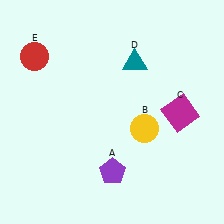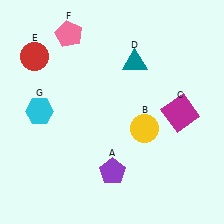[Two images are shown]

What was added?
A pink pentagon (F), a cyan hexagon (G) were added in Image 2.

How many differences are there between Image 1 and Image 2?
There are 2 differences between the two images.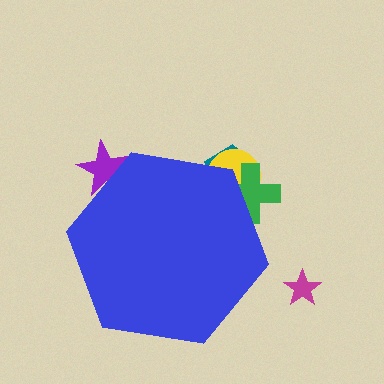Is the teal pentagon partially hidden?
Yes, the teal pentagon is partially hidden behind the blue hexagon.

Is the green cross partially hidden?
Yes, the green cross is partially hidden behind the blue hexagon.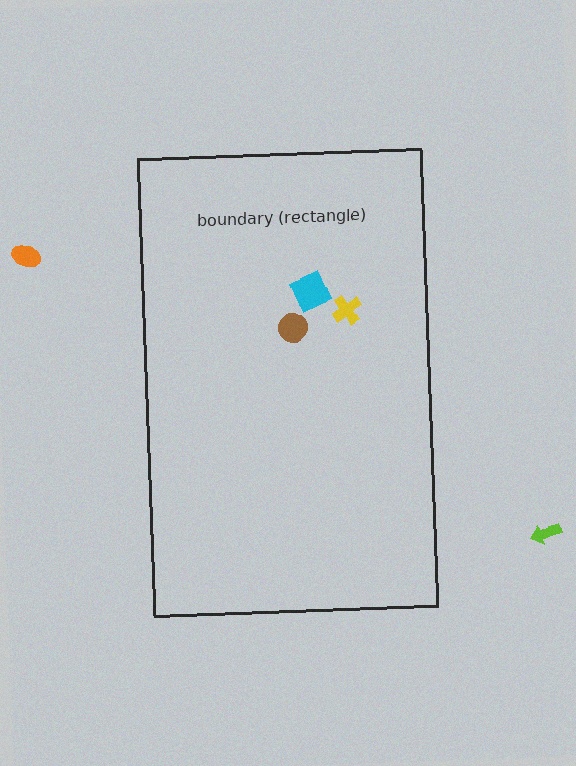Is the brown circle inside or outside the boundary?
Inside.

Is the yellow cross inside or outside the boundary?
Inside.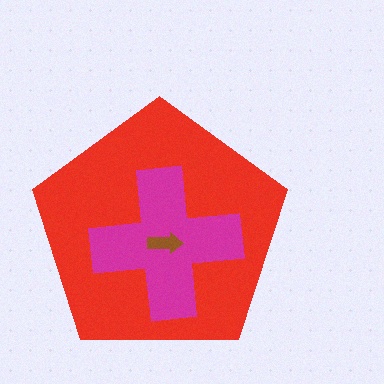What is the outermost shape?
The red pentagon.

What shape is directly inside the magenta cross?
The brown arrow.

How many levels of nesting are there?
3.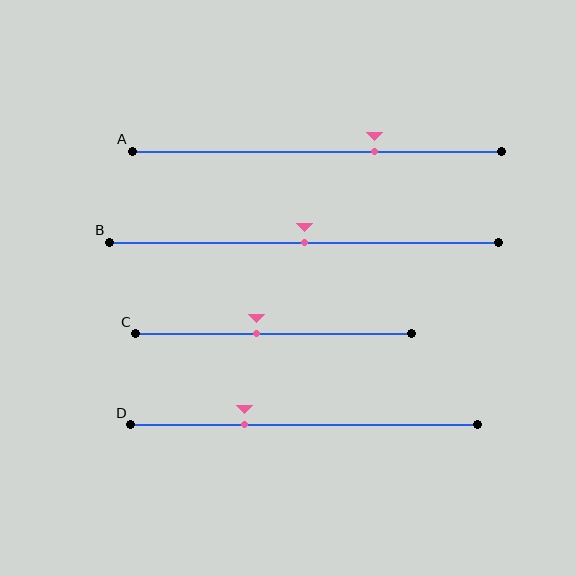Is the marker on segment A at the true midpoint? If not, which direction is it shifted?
No, the marker on segment A is shifted to the right by about 16% of the segment length.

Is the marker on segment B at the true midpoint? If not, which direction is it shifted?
Yes, the marker on segment B is at the true midpoint.